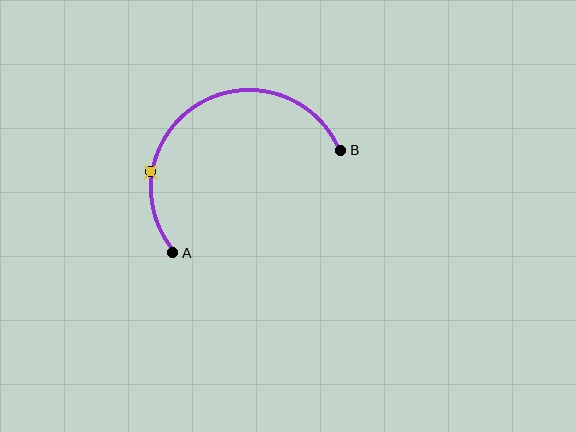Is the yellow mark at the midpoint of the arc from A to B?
No. The yellow mark lies on the arc but is closer to endpoint A. The arc midpoint would be at the point on the curve equidistant along the arc from both A and B.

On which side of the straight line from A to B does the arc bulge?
The arc bulges above the straight line connecting A and B.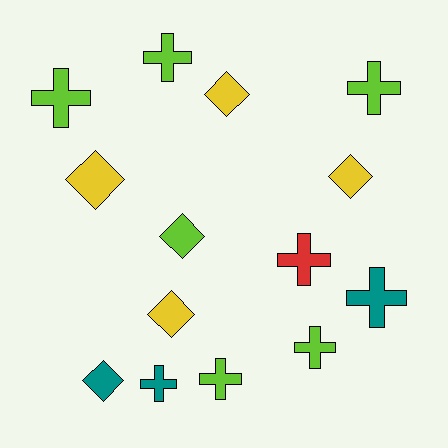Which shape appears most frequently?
Cross, with 8 objects.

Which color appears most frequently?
Lime, with 6 objects.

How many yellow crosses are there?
There are no yellow crosses.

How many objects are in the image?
There are 14 objects.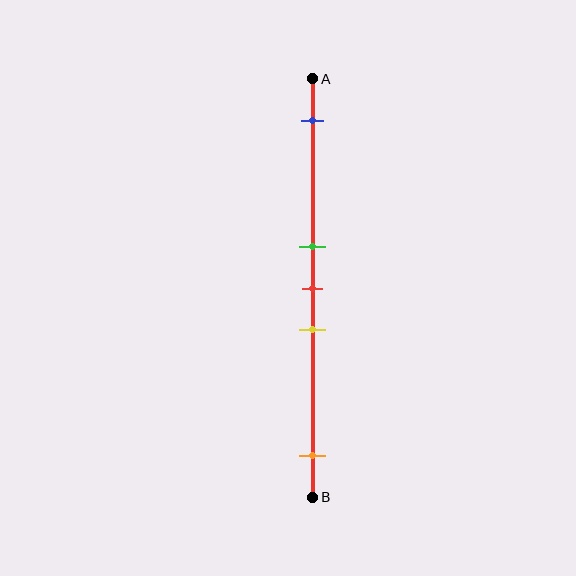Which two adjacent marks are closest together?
The green and red marks are the closest adjacent pair.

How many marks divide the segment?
There are 5 marks dividing the segment.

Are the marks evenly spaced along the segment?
No, the marks are not evenly spaced.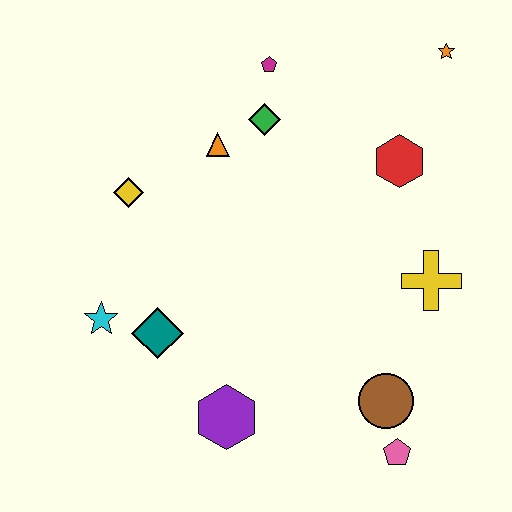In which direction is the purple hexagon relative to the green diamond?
The purple hexagon is below the green diamond.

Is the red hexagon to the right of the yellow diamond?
Yes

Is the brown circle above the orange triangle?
No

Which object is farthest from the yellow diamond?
The pink pentagon is farthest from the yellow diamond.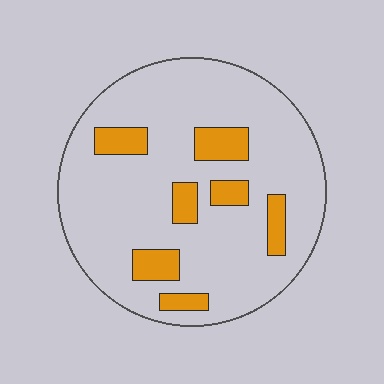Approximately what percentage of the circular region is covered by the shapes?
Approximately 15%.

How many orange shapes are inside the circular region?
7.